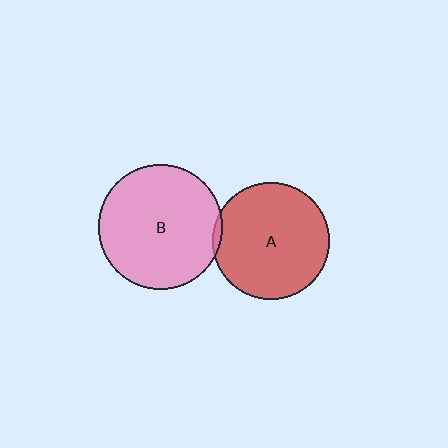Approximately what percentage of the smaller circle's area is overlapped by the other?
Approximately 5%.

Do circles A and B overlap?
Yes.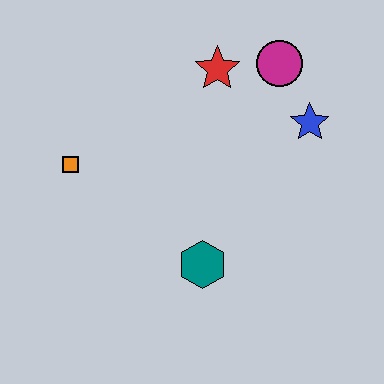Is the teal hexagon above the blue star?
No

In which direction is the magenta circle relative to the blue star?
The magenta circle is above the blue star.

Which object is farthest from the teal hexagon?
The magenta circle is farthest from the teal hexagon.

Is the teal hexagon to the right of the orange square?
Yes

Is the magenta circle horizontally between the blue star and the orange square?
Yes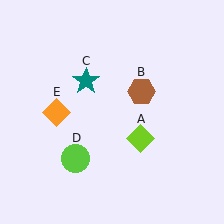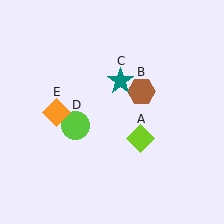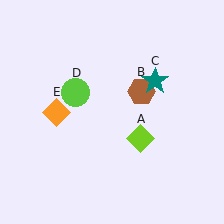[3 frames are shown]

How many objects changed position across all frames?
2 objects changed position: teal star (object C), lime circle (object D).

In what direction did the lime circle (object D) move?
The lime circle (object D) moved up.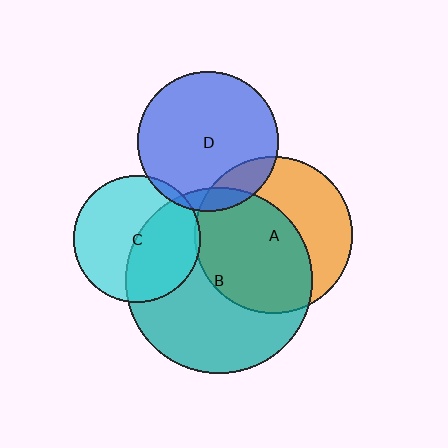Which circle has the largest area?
Circle B (teal).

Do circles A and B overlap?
Yes.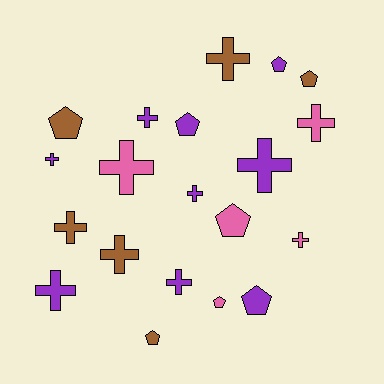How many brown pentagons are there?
There are 3 brown pentagons.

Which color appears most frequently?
Purple, with 9 objects.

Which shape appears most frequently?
Cross, with 12 objects.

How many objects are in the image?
There are 20 objects.